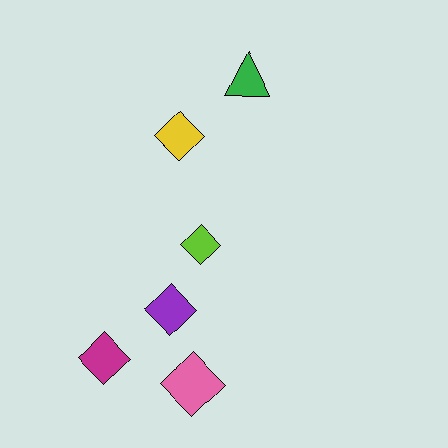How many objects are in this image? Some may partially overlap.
There are 6 objects.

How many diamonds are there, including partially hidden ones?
There are 5 diamonds.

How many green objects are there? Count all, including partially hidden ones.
There is 1 green object.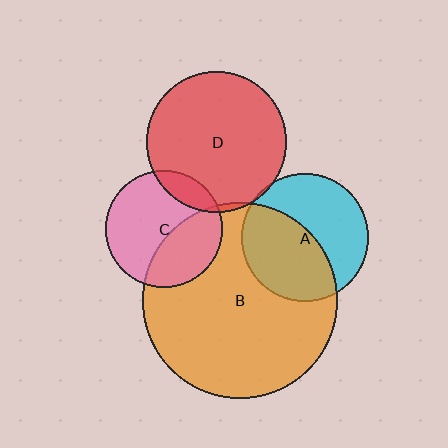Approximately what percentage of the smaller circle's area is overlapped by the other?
Approximately 5%.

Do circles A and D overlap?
Yes.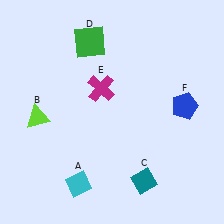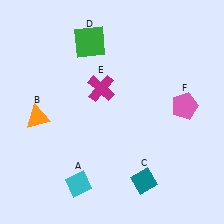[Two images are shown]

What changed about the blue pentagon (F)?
In Image 1, F is blue. In Image 2, it changed to pink.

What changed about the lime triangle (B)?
In Image 1, B is lime. In Image 2, it changed to orange.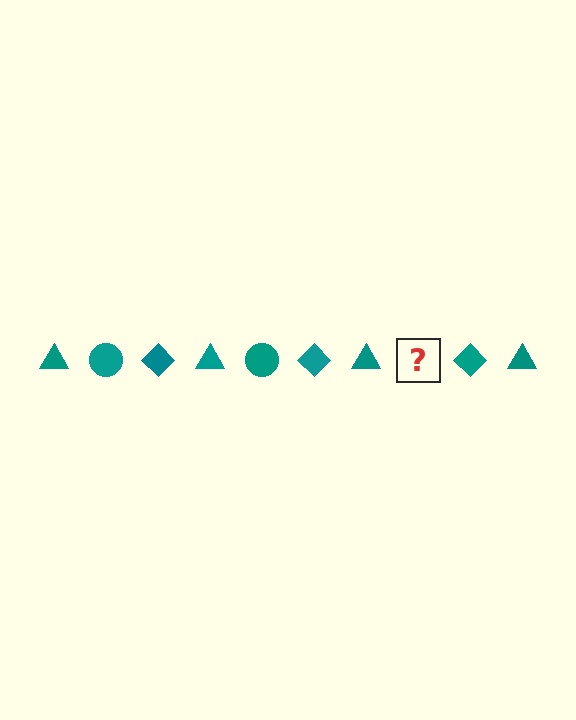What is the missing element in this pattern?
The missing element is a teal circle.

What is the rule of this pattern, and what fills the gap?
The rule is that the pattern cycles through triangle, circle, diamond shapes in teal. The gap should be filled with a teal circle.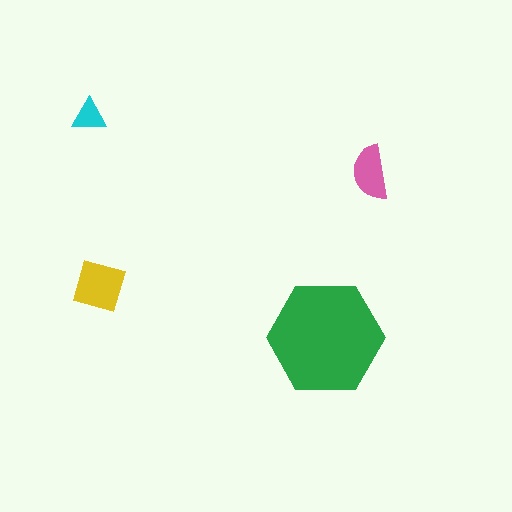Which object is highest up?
The cyan triangle is topmost.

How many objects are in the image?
There are 4 objects in the image.